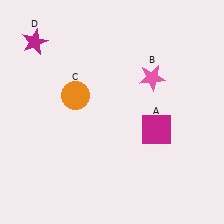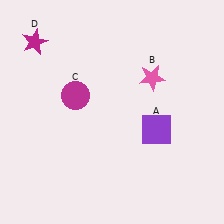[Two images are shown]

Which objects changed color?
A changed from magenta to purple. C changed from orange to magenta.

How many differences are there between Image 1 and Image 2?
There are 2 differences between the two images.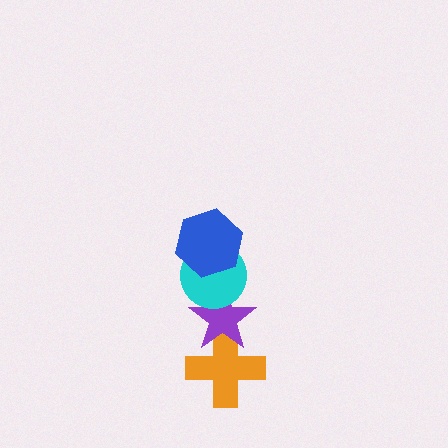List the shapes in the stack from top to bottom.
From top to bottom: the blue hexagon, the cyan circle, the purple star, the orange cross.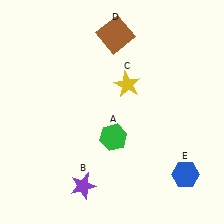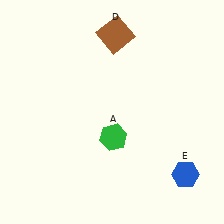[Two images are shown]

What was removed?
The yellow star (C), the purple star (B) were removed in Image 2.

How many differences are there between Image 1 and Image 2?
There are 2 differences between the two images.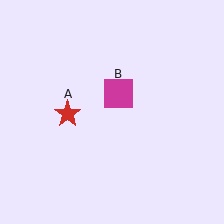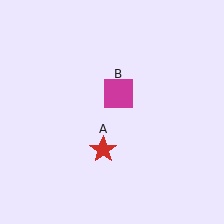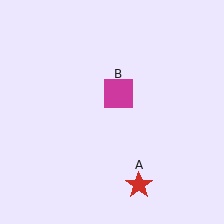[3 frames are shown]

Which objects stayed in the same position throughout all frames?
Magenta square (object B) remained stationary.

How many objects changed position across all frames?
1 object changed position: red star (object A).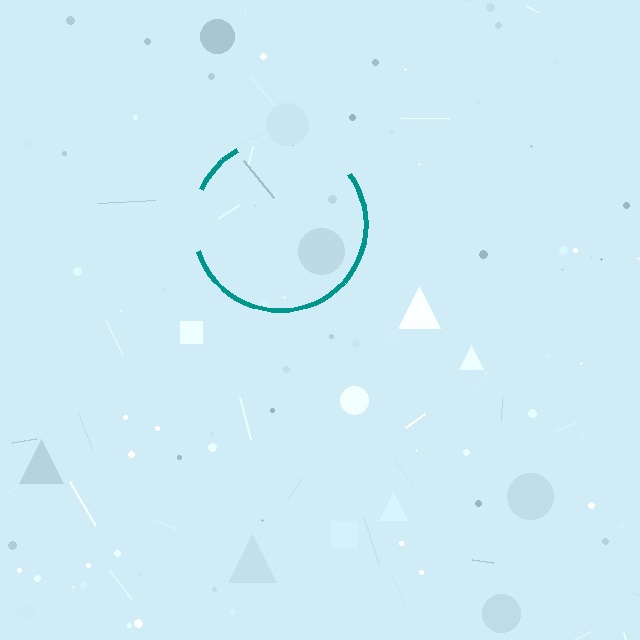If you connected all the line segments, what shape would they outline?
They would outline a circle.